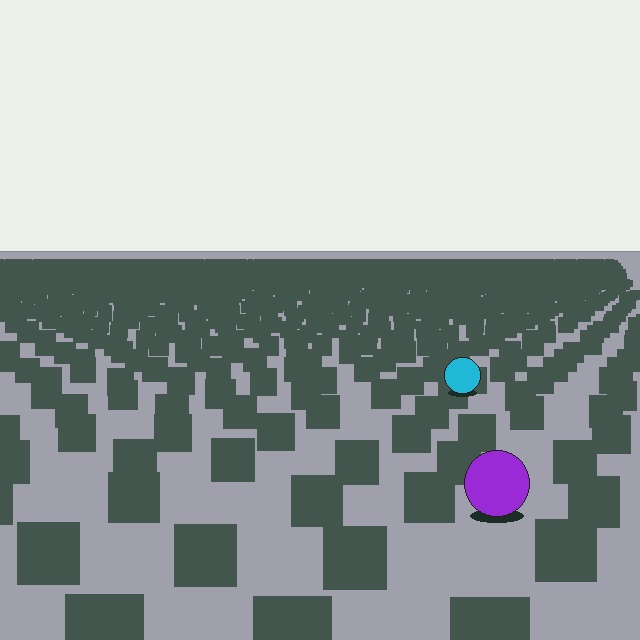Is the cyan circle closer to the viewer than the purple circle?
No. The purple circle is closer — you can tell from the texture gradient: the ground texture is coarser near it.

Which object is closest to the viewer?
The purple circle is closest. The texture marks near it are larger and more spread out.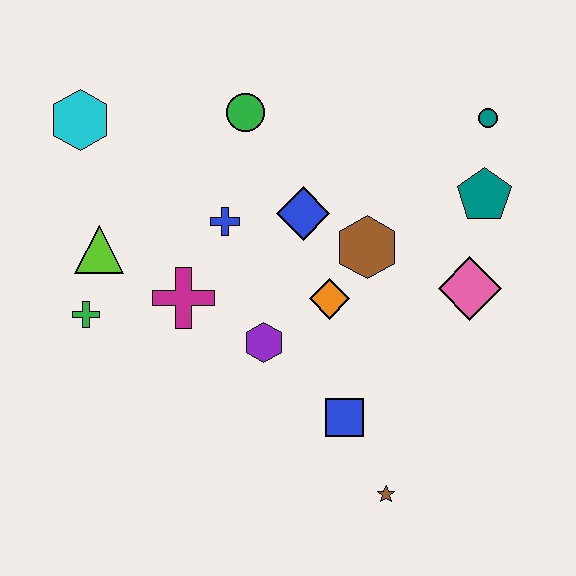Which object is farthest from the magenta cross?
The teal circle is farthest from the magenta cross.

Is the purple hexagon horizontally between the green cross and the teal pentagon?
Yes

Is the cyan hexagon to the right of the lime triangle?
No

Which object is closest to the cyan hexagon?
The lime triangle is closest to the cyan hexagon.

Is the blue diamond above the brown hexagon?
Yes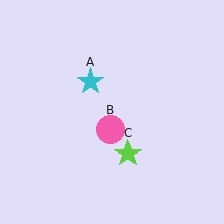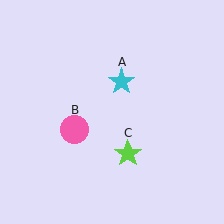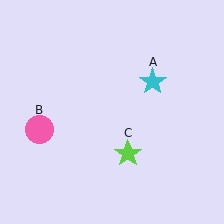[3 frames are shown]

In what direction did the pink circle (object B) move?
The pink circle (object B) moved left.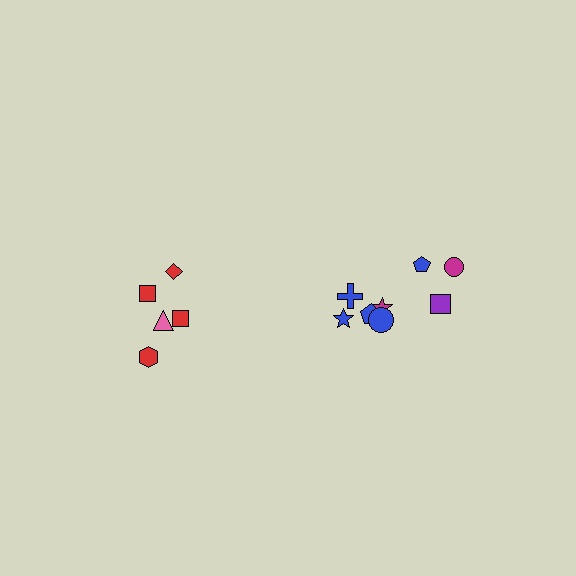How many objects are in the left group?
There are 5 objects.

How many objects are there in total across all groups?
There are 13 objects.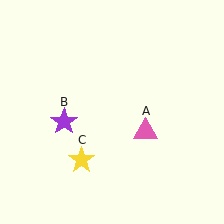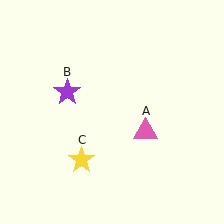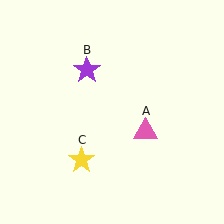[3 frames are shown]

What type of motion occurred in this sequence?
The purple star (object B) rotated clockwise around the center of the scene.